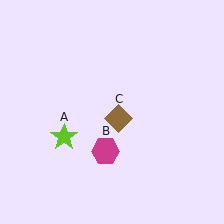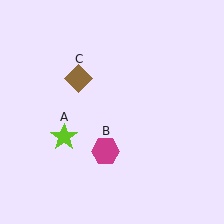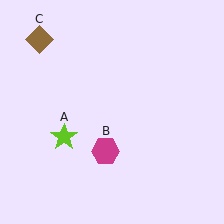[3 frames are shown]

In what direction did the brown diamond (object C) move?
The brown diamond (object C) moved up and to the left.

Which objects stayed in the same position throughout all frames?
Lime star (object A) and magenta hexagon (object B) remained stationary.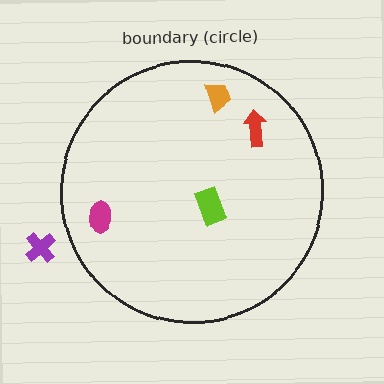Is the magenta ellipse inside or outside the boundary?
Inside.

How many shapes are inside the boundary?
4 inside, 1 outside.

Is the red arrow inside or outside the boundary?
Inside.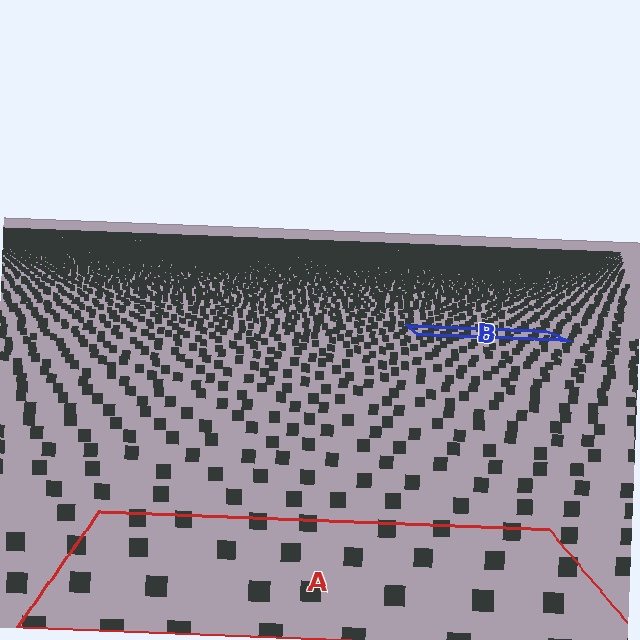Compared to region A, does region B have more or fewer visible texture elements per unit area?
Region B has more texture elements per unit area — they are packed more densely because it is farther away.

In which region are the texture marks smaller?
The texture marks are smaller in region B, because it is farther away.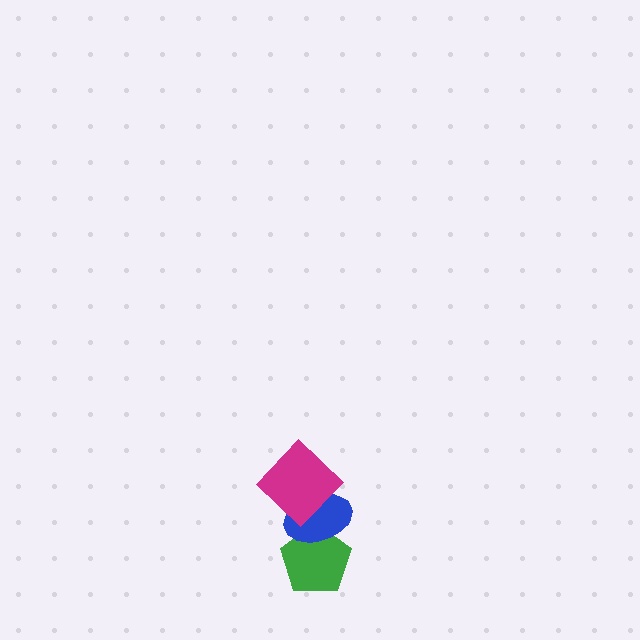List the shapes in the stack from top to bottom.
From top to bottom: the magenta diamond, the blue ellipse, the green pentagon.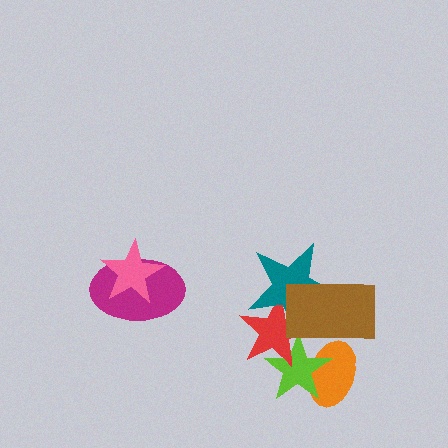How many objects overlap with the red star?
3 objects overlap with the red star.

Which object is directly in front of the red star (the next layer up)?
The teal star is directly in front of the red star.